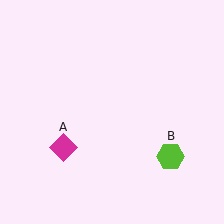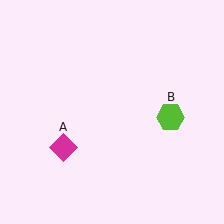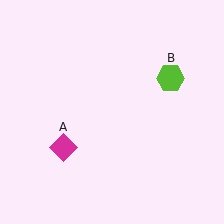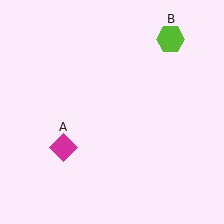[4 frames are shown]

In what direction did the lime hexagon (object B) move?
The lime hexagon (object B) moved up.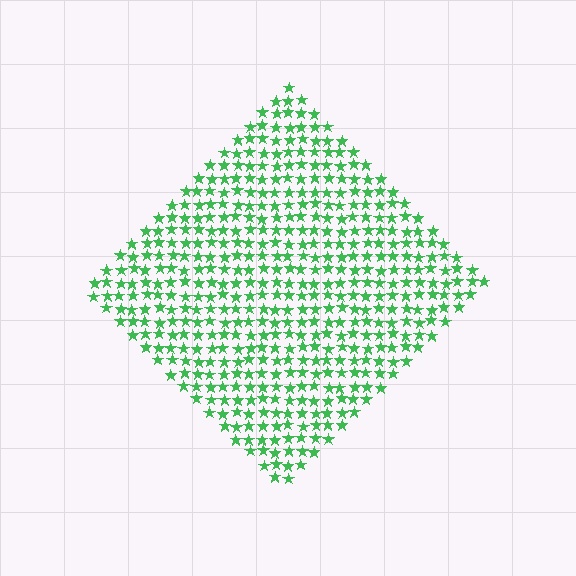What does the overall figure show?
The overall figure shows a diamond.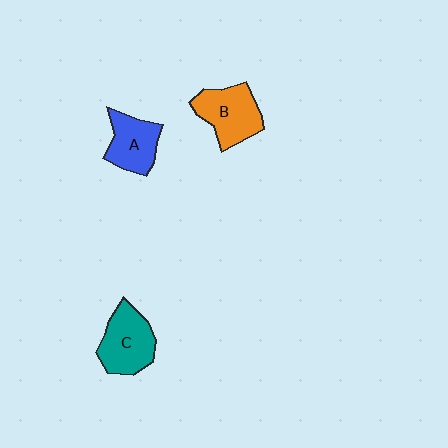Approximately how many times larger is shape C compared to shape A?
Approximately 1.2 times.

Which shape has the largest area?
Shape C (teal).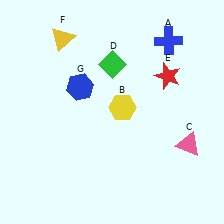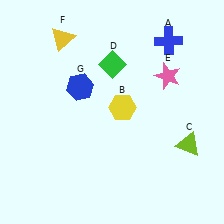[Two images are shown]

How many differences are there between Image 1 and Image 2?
There are 2 differences between the two images.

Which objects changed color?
C changed from pink to lime. E changed from red to pink.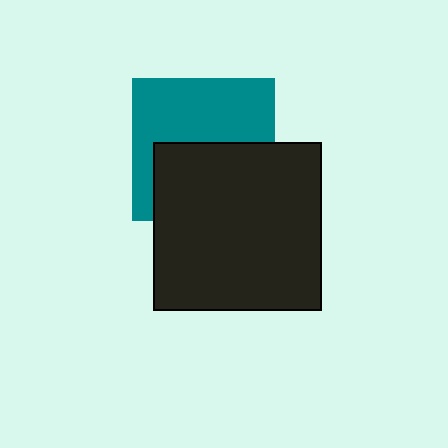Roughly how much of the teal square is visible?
About half of it is visible (roughly 53%).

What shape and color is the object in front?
The object in front is a black square.